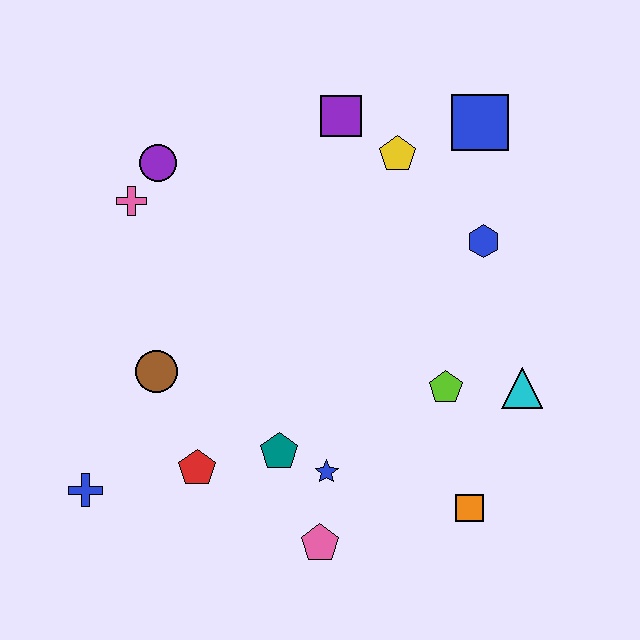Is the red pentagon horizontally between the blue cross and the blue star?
Yes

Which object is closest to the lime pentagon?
The cyan triangle is closest to the lime pentagon.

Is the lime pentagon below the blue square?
Yes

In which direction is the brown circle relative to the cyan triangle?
The brown circle is to the left of the cyan triangle.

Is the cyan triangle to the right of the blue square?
Yes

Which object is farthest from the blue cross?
The blue square is farthest from the blue cross.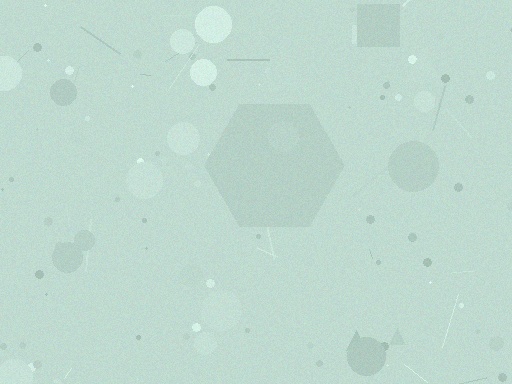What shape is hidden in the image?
A hexagon is hidden in the image.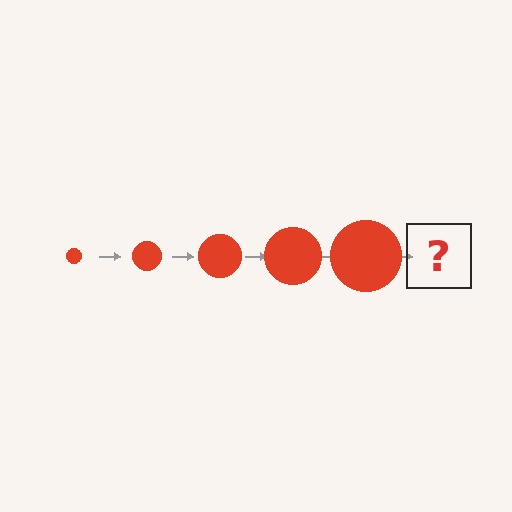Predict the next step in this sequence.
The next step is a red circle, larger than the previous one.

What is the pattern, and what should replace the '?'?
The pattern is that the circle gets progressively larger each step. The '?' should be a red circle, larger than the previous one.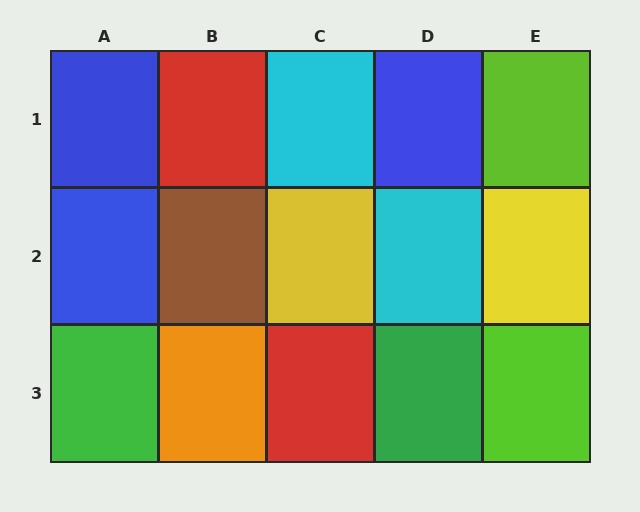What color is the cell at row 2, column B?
Brown.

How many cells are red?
2 cells are red.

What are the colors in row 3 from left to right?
Green, orange, red, green, lime.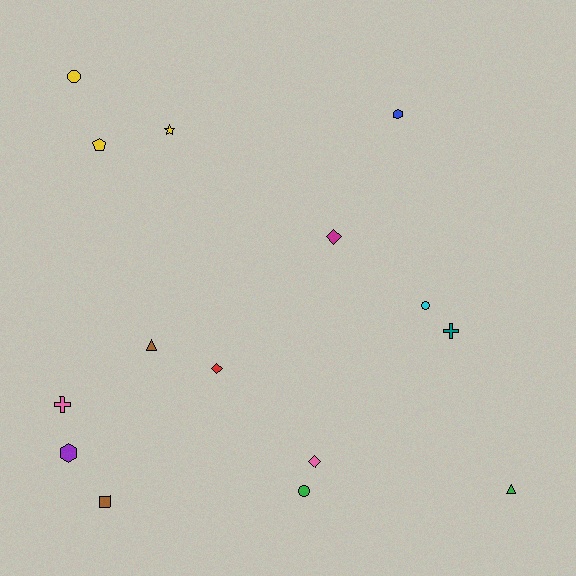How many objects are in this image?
There are 15 objects.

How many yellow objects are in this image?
There are 3 yellow objects.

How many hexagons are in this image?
There are 2 hexagons.